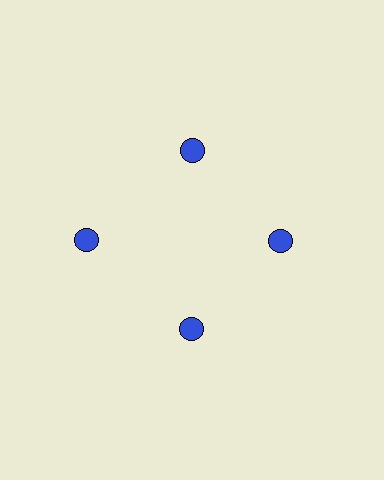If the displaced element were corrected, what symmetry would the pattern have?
It would have 4-fold rotational symmetry — the pattern would map onto itself every 90 degrees.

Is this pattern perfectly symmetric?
No. The 4 blue circles are arranged in a ring, but one element near the 9 o'clock position is pushed outward from the center, breaking the 4-fold rotational symmetry.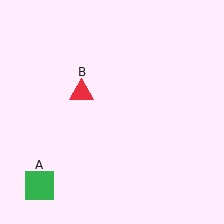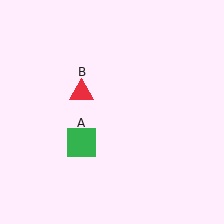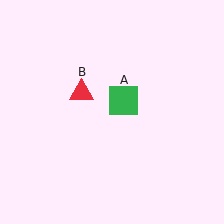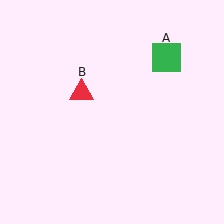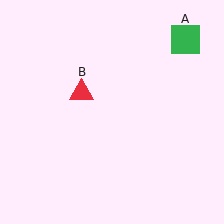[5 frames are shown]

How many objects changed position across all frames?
1 object changed position: green square (object A).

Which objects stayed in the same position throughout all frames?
Red triangle (object B) remained stationary.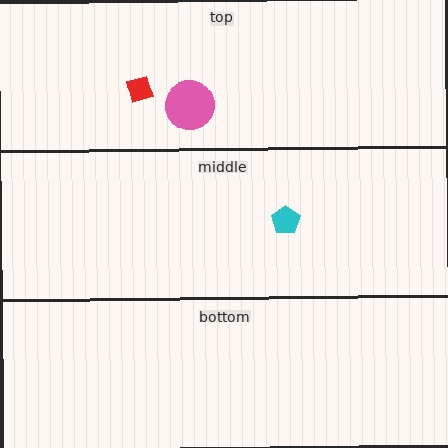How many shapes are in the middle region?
1.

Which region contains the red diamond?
The top region.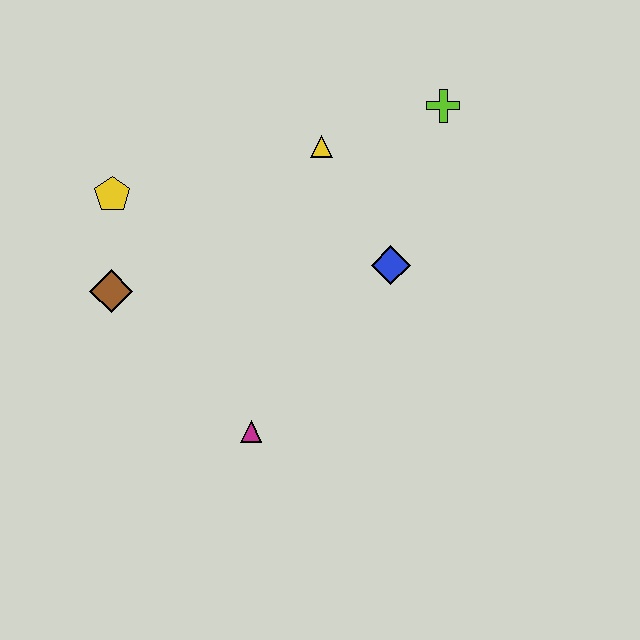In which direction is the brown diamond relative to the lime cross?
The brown diamond is to the left of the lime cross.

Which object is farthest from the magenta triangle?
The lime cross is farthest from the magenta triangle.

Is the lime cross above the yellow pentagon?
Yes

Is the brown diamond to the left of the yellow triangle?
Yes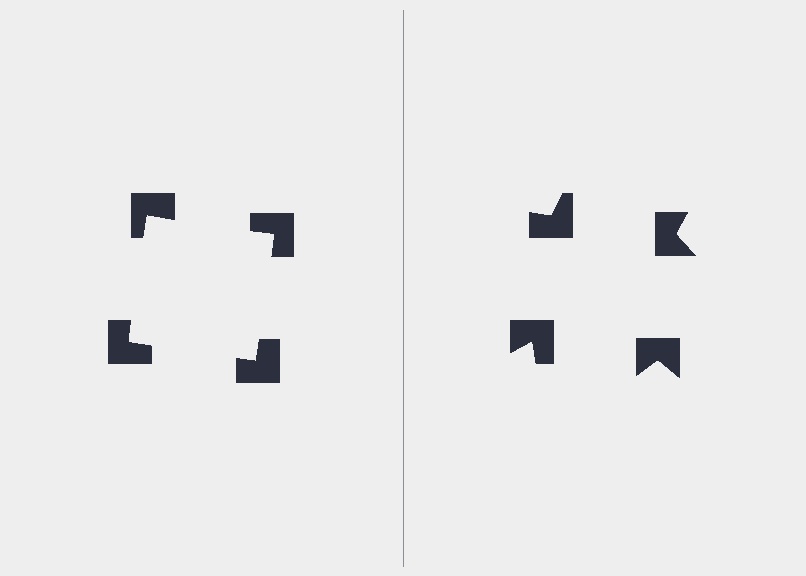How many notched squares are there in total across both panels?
8 — 4 on each side.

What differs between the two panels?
The notched squares are positioned identically on both sides; only the wedge orientations differ. On the left they align to a square; on the right they are misaligned.